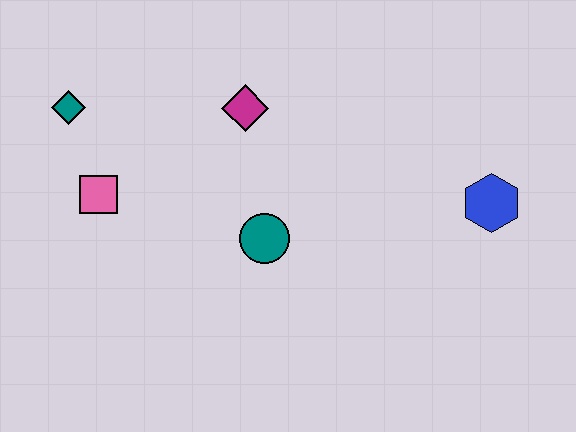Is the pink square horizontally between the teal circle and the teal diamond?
Yes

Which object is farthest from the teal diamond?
The blue hexagon is farthest from the teal diamond.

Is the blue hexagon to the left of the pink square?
No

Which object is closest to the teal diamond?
The pink square is closest to the teal diamond.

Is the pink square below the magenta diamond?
Yes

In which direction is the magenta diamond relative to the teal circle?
The magenta diamond is above the teal circle.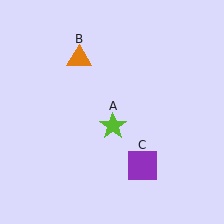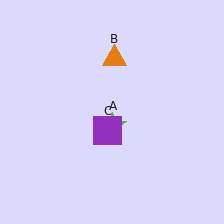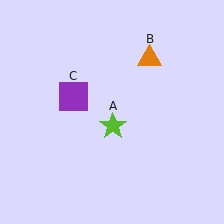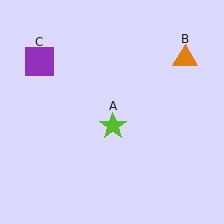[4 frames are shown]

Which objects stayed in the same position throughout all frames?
Lime star (object A) remained stationary.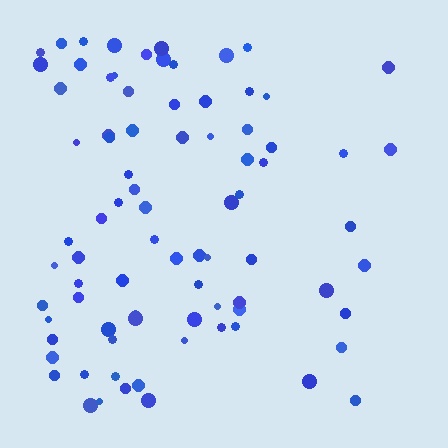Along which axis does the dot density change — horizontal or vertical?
Horizontal.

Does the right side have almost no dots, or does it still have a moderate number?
Still a moderate number, just noticeably fewer than the left.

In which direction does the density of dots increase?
From right to left, with the left side densest.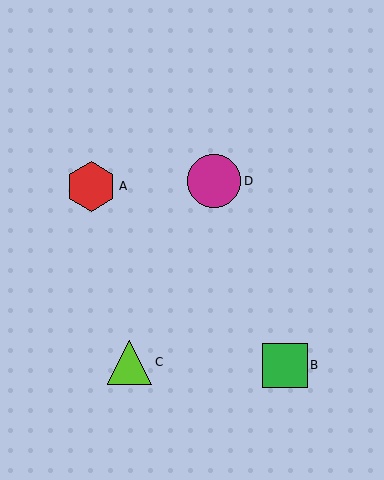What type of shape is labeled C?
Shape C is a lime triangle.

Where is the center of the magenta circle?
The center of the magenta circle is at (214, 181).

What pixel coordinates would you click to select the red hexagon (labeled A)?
Click at (91, 186) to select the red hexagon A.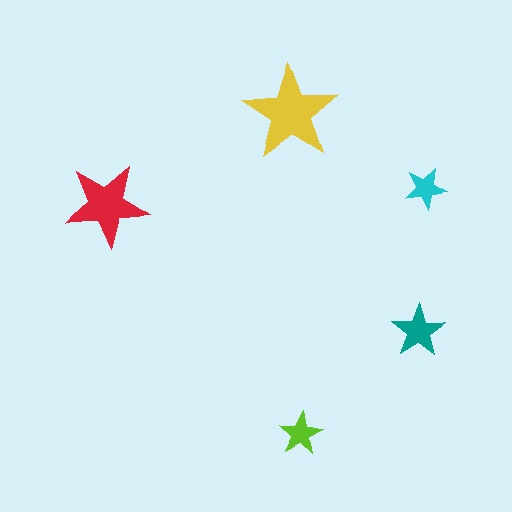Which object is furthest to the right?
The cyan star is rightmost.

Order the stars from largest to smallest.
the yellow one, the red one, the teal one, the lime one, the cyan one.